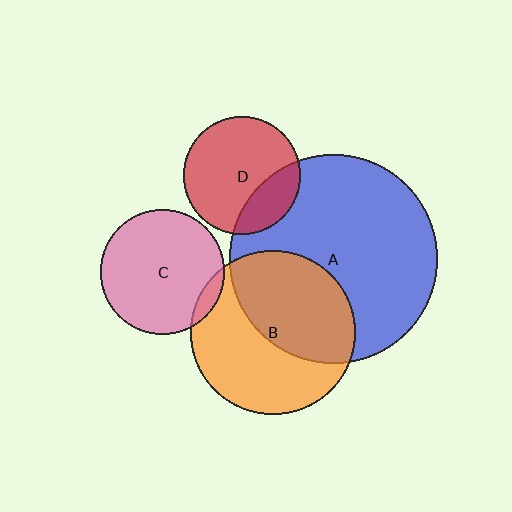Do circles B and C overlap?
Yes.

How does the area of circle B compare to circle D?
Approximately 2.0 times.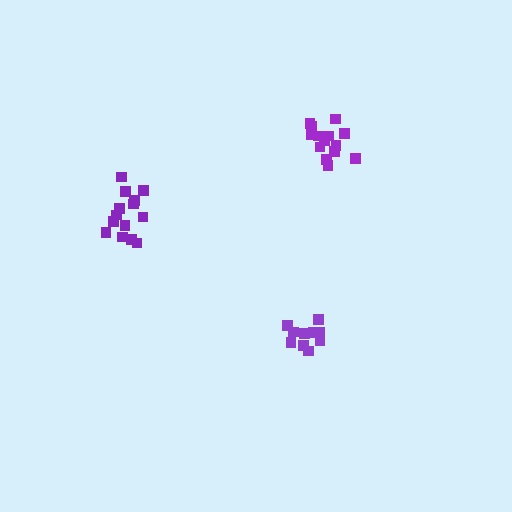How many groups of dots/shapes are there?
There are 3 groups.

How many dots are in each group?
Group 1: 10 dots, Group 2: 14 dots, Group 3: 14 dots (38 total).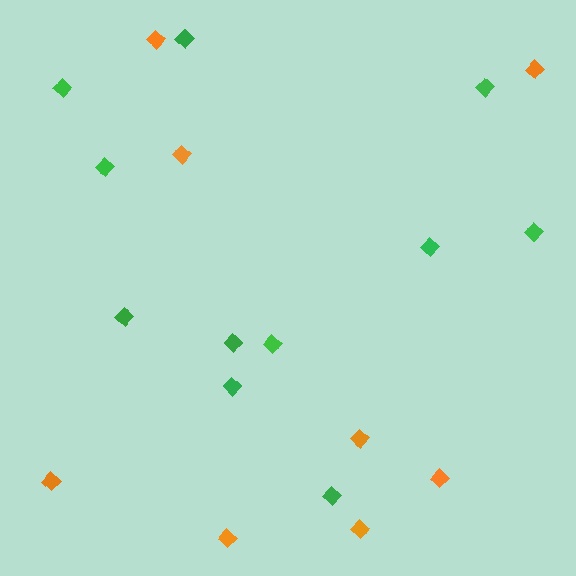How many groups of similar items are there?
There are 2 groups: one group of green diamonds (11) and one group of orange diamonds (8).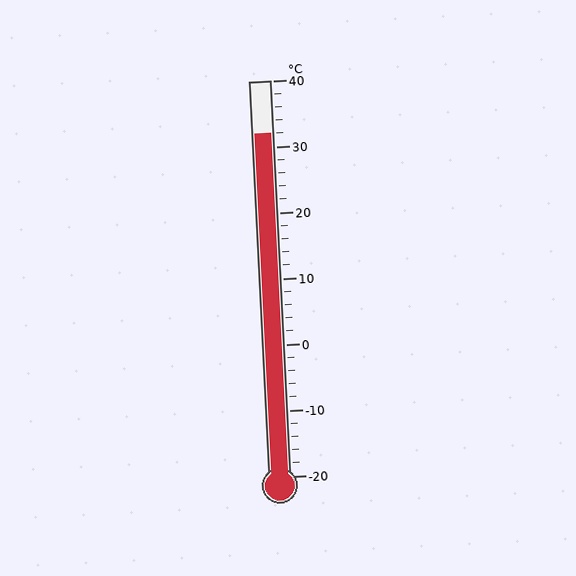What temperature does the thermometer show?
The thermometer shows approximately 32°C.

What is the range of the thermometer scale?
The thermometer scale ranges from -20°C to 40°C.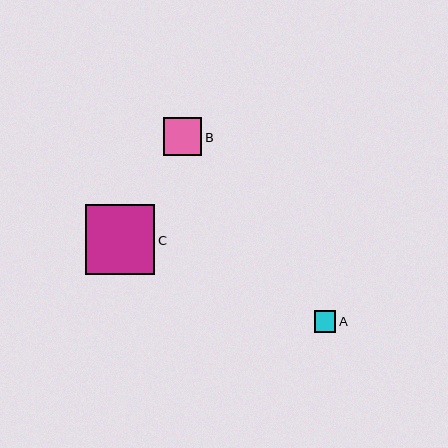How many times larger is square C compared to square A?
Square C is approximately 3.3 times the size of square A.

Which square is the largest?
Square C is the largest with a size of approximately 70 pixels.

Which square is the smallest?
Square A is the smallest with a size of approximately 21 pixels.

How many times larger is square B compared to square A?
Square B is approximately 1.8 times the size of square A.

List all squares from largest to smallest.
From largest to smallest: C, B, A.